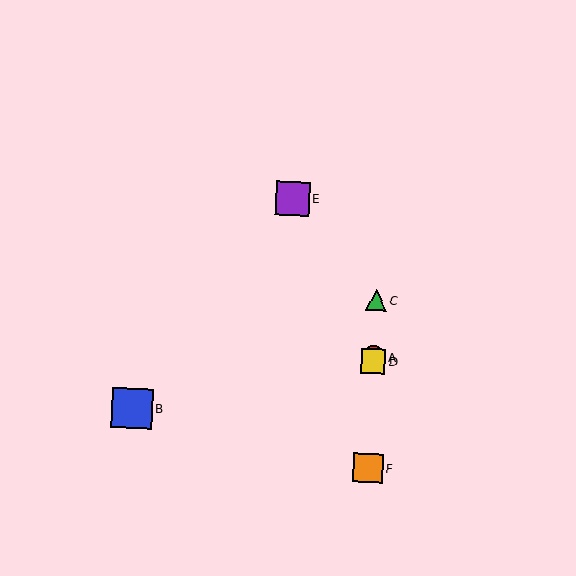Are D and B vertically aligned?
No, D is at x≈373 and B is at x≈132.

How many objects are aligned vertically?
4 objects (A, C, D, F) are aligned vertically.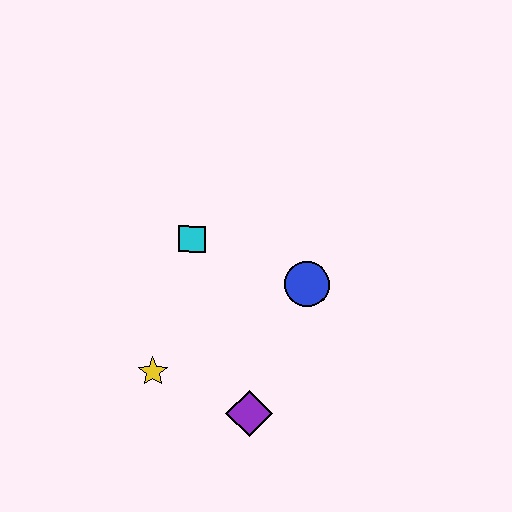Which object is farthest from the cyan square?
The purple diamond is farthest from the cyan square.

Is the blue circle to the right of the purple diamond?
Yes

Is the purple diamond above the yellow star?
No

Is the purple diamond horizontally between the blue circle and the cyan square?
Yes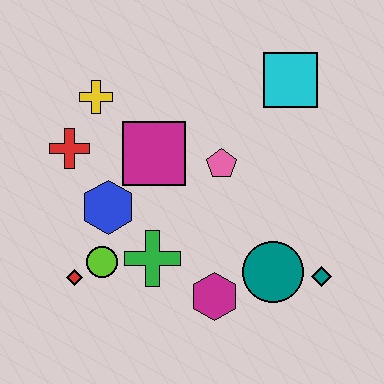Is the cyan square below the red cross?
No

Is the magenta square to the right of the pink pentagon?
No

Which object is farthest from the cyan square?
The red diamond is farthest from the cyan square.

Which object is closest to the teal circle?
The teal diamond is closest to the teal circle.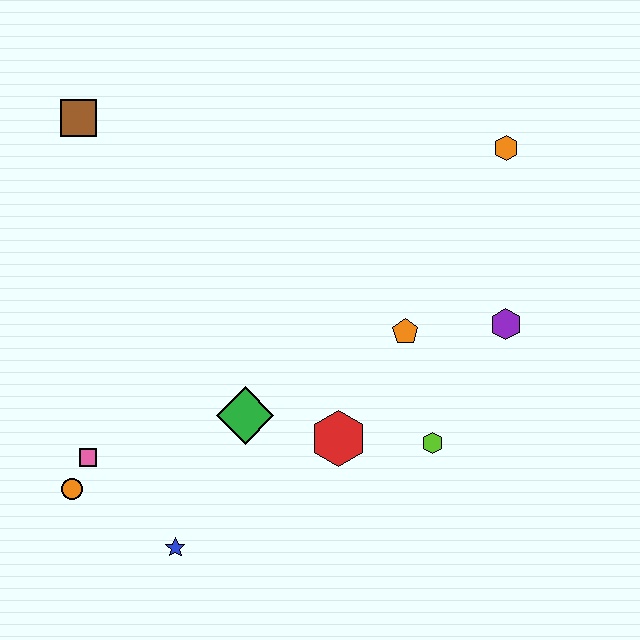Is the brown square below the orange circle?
No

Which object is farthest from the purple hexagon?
The brown square is farthest from the purple hexagon.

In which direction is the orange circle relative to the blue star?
The orange circle is to the left of the blue star.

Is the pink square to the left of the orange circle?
No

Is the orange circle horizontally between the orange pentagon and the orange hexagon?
No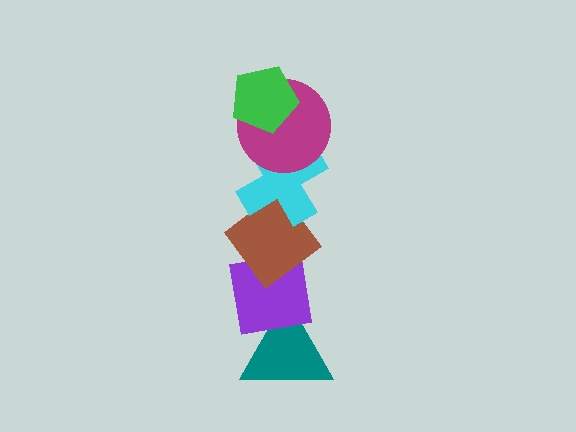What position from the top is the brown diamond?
The brown diamond is 4th from the top.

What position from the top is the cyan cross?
The cyan cross is 3rd from the top.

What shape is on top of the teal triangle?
The purple square is on top of the teal triangle.